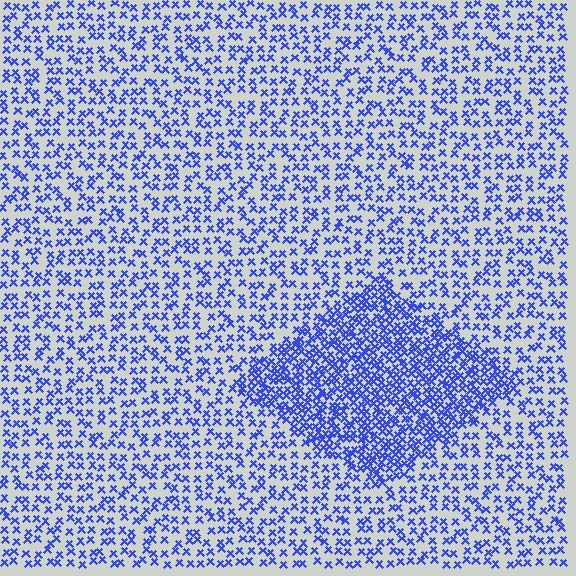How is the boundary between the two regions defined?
The boundary is defined by a change in element density (approximately 2.2x ratio). All elements are the same color, size, and shape.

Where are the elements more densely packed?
The elements are more densely packed inside the diamond boundary.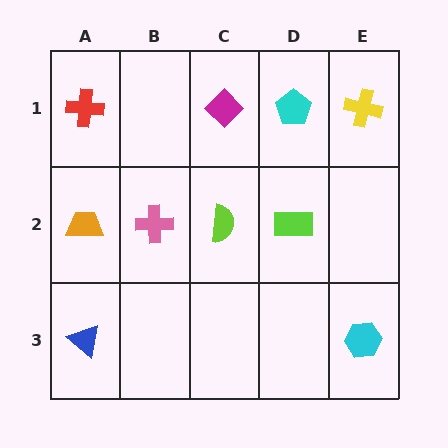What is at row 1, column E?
A yellow cross.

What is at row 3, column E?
A cyan hexagon.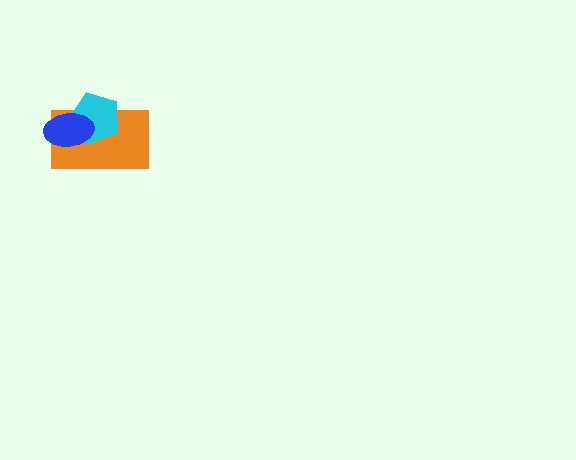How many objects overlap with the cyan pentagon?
2 objects overlap with the cyan pentagon.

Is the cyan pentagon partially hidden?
Yes, it is partially covered by another shape.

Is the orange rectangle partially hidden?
Yes, it is partially covered by another shape.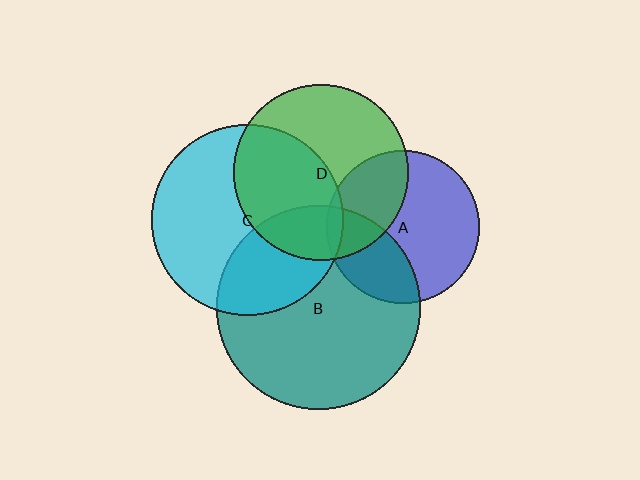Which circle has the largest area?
Circle B (teal).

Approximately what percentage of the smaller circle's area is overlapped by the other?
Approximately 20%.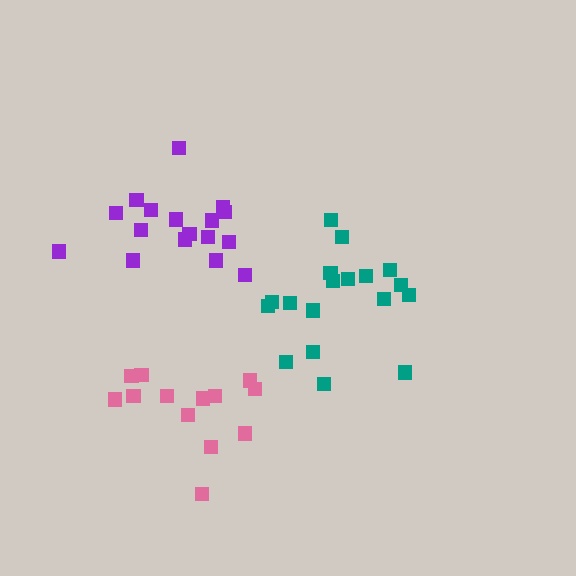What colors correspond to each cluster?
The clusters are colored: pink, teal, purple.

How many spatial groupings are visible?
There are 3 spatial groupings.